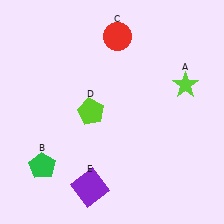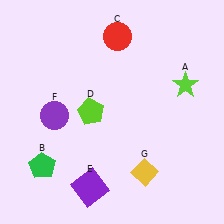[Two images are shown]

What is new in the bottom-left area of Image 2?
A purple circle (F) was added in the bottom-left area of Image 2.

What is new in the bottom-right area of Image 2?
A yellow diamond (G) was added in the bottom-right area of Image 2.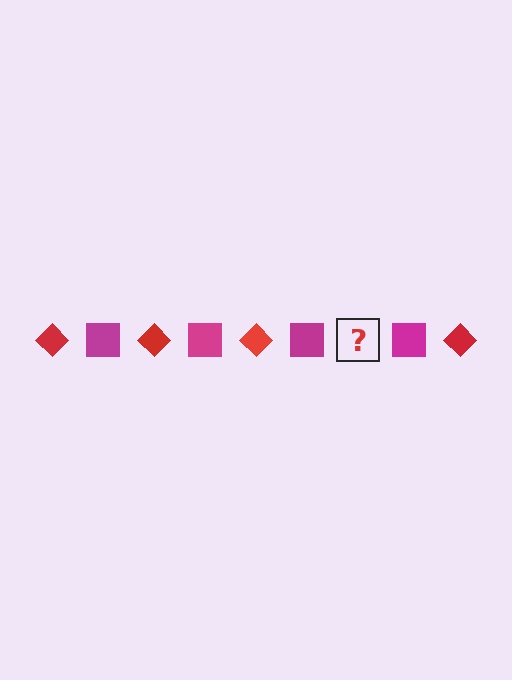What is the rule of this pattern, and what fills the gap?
The rule is that the pattern alternates between red diamond and magenta square. The gap should be filled with a red diamond.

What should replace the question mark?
The question mark should be replaced with a red diamond.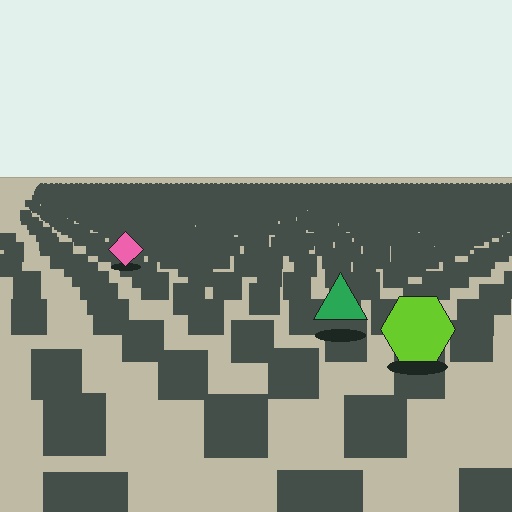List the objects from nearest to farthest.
From nearest to farthest: the lime hexagon, the green triangle, the pink diamond.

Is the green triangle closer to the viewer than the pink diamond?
Yes. The green triangle is closer — you can tell from the texture gradient: the ground texture is coarser near it.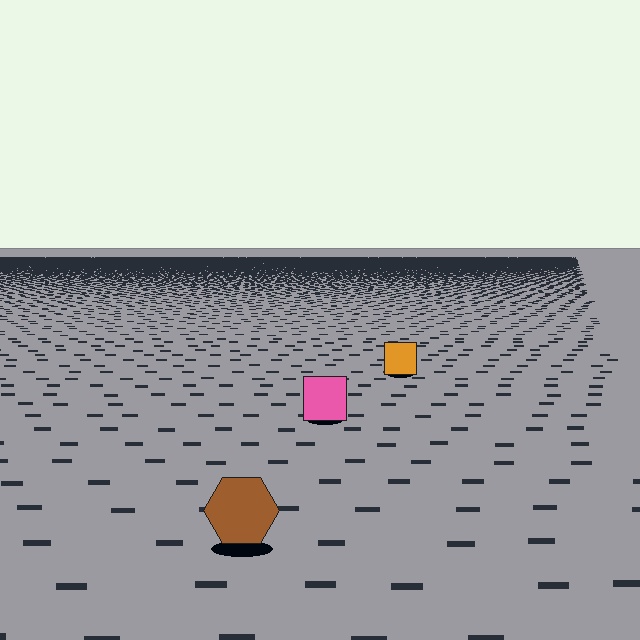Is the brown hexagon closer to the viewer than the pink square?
Yes. The brown hexagon is closer — you can tell from the texture gradient: the ground texture is coarser near it.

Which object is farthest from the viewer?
The orange square is farthest from the viewer. It appears smaller and the ground texture around it is denser.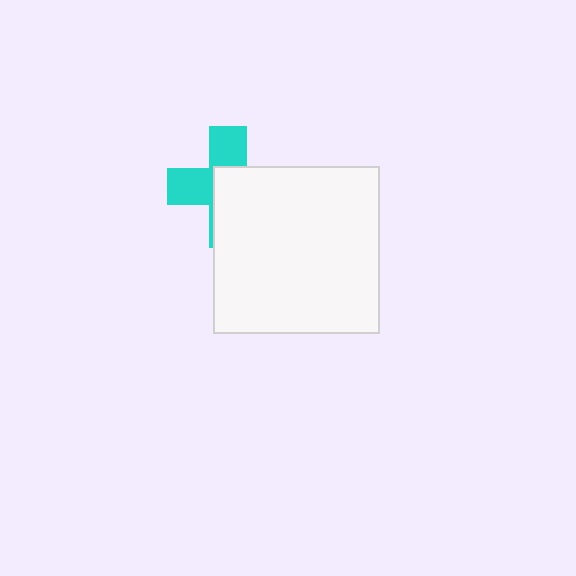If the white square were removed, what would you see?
You would see the complete cyan cross.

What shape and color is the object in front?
The object in front is a white square.